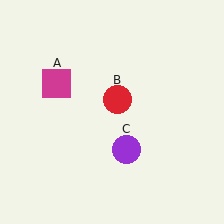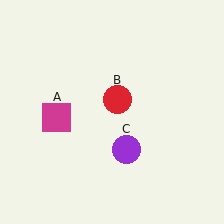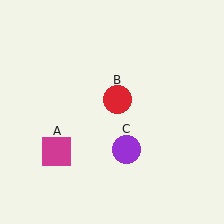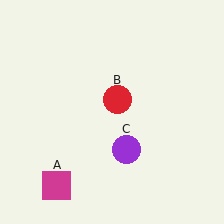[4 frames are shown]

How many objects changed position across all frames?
1 object changed position: magenta square (object A).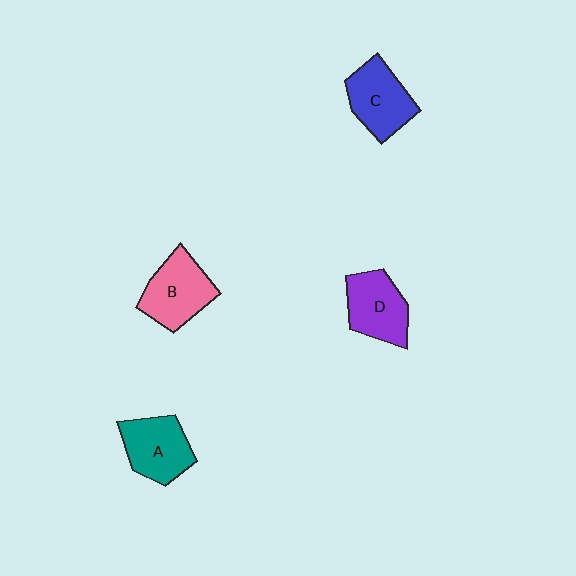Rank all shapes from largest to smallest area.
From largest to smallest: B (pink), C (blue), A (teal), D (purple).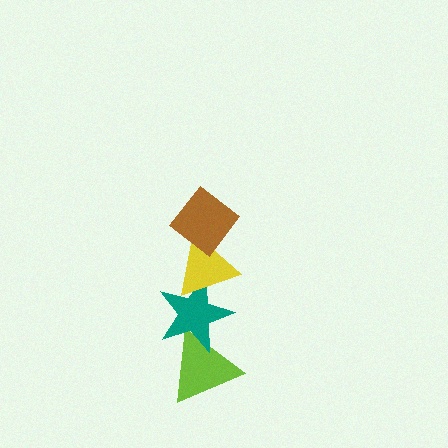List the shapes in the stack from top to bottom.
From top to bottom: the brown diamond, the yellow triangle, the teal star, the lime triangle.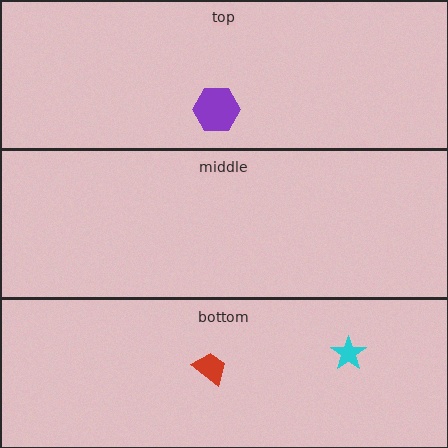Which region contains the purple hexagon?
The top region.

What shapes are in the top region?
The purple hexagon.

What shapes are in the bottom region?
The red trapezoid, the cyan star.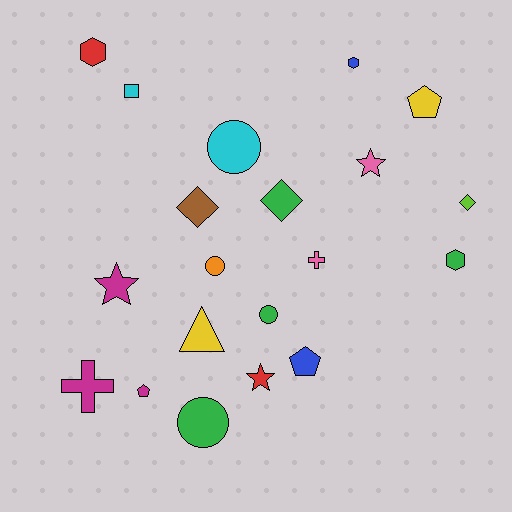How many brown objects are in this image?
There is 1 brown object.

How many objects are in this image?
There are 20 objects.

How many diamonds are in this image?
There are 3 diamonds.